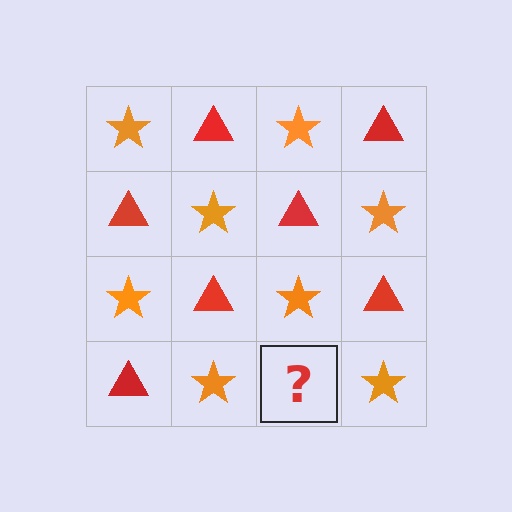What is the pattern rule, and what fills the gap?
The rule is that it alternates orange star and red triangle in a checkerboard pattern. The gap should be filled with a red triangle.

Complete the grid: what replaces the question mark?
The question mark should be replaced with a red triangle.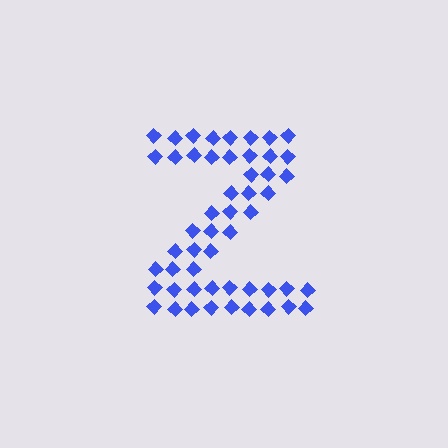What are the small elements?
The small elements are diamonds.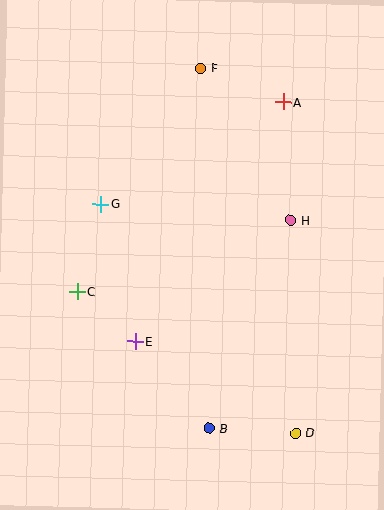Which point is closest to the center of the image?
Point E at (135, 341) is closest to the center.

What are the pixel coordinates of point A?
Point A is at (283, 102).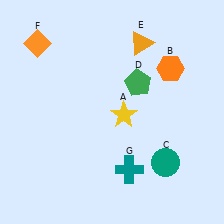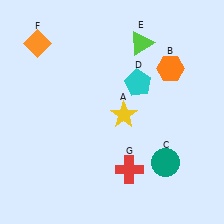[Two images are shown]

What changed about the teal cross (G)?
In Image 1, G is teal. In Image 2, it changed to red.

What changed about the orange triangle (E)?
In Image 1, E is orange. In Image 2, it changed to lime.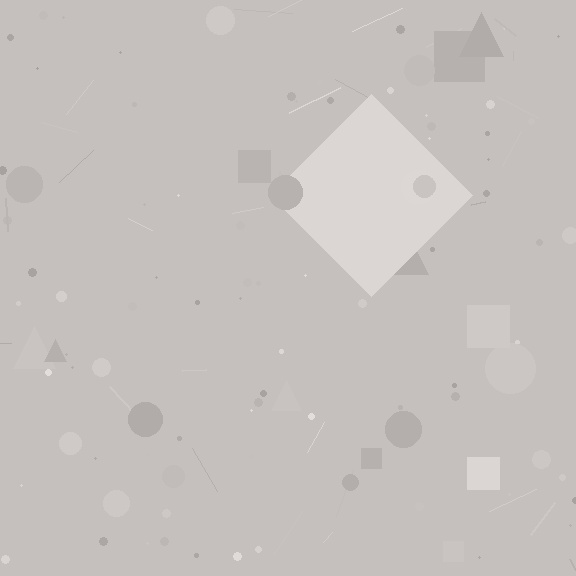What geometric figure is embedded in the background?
A diamond is embedded in the background.